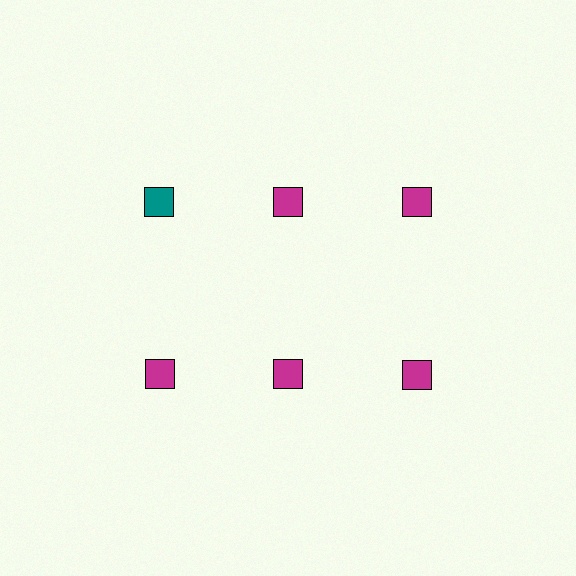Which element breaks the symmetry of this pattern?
The teal square in the top row, leftmost column breaks the symmetry. All other shapes are magenta squares.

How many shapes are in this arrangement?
There are 6 shapes arranged in a grid pattern.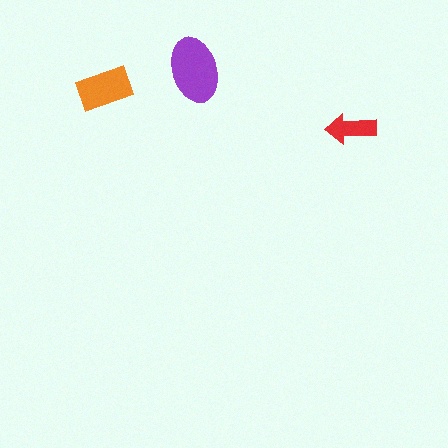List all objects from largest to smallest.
The purple ellipse, the orange rectangle, the red arrow.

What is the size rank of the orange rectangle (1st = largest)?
2nd.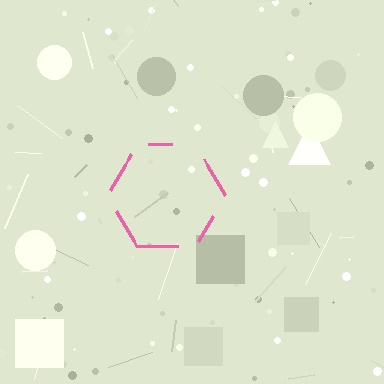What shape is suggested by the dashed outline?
The dashed outline suggests a hexagon.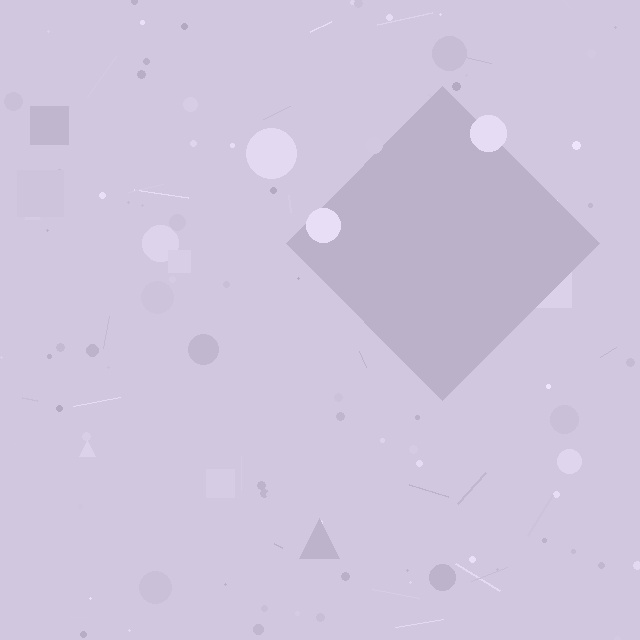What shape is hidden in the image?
A diamond is hidden in the image.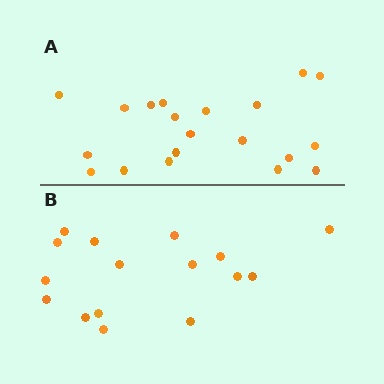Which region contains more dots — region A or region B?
Region A (the top region) has more dots.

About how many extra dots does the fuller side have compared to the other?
Region A has about 4 more dots than region B.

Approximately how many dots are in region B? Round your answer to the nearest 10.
About 20 dots. (The exact count is 16, which rounds to 20.)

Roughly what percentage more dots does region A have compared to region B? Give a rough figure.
About 25% more.